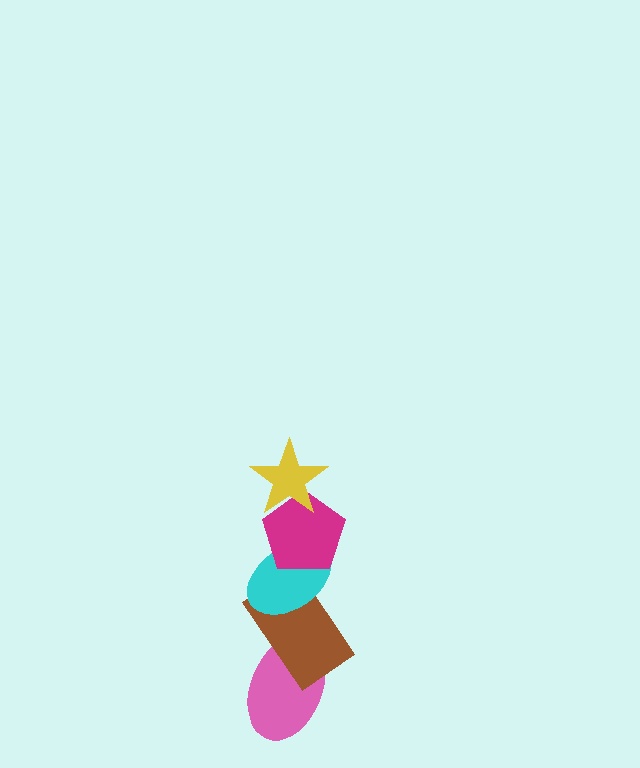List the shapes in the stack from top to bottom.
From top to bottom: the yellow star, the magenta pentagon, the cyan ellipse, the brown rectangle, the pink ellipse.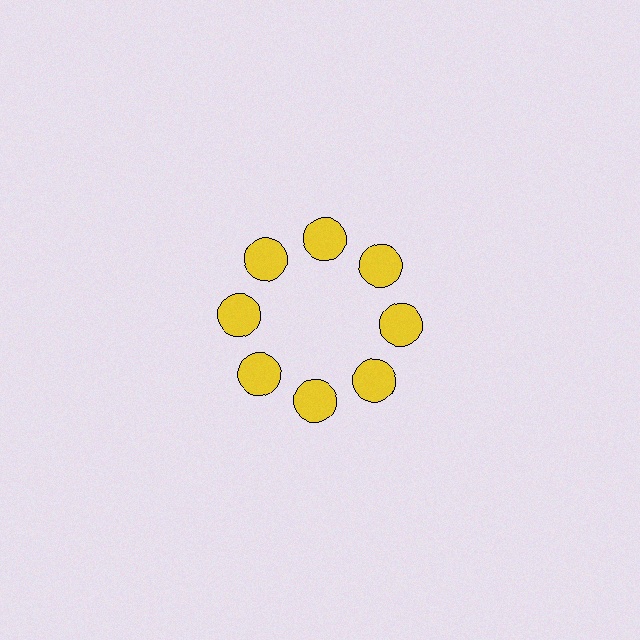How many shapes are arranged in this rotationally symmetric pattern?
There are 8 shapes, arranged in 8 groups of 1.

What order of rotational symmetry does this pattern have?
This pattern has 8-fold rotational symmetry.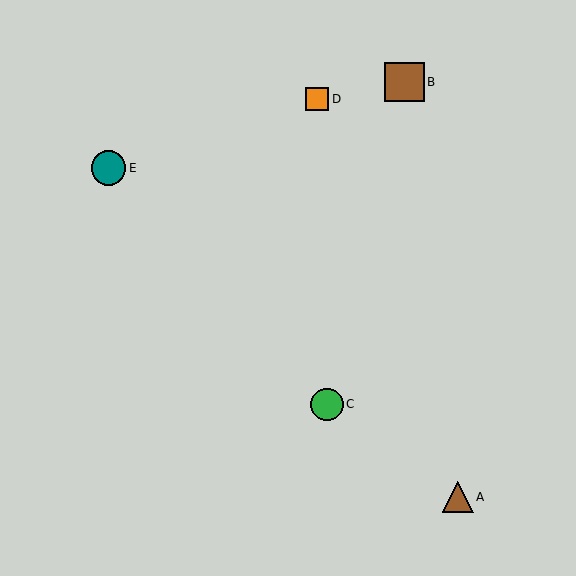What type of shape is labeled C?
Shape C is a green circle.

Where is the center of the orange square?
The center of the orange square is at (317, 99).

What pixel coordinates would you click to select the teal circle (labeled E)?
Click at (108, 168) to select the teal circle E.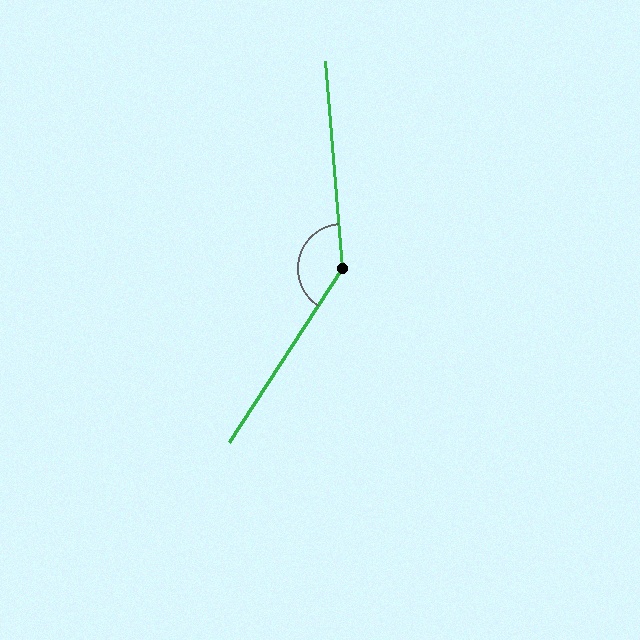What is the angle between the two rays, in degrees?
Approximately 142 degrees.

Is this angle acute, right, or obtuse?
It is obtuse.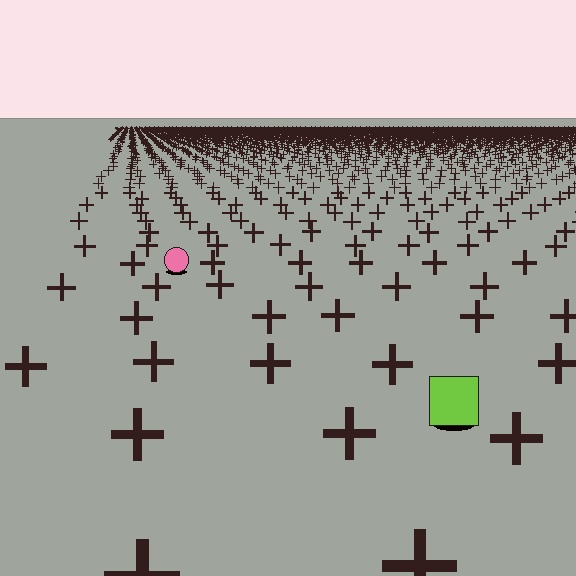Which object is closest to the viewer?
The lime square is closest. The texture marks near it are larger and more spread out.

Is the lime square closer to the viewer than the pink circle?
Yes. The lime square is closer — you can tell from the texture gradient: the ground texture is coarser near it.